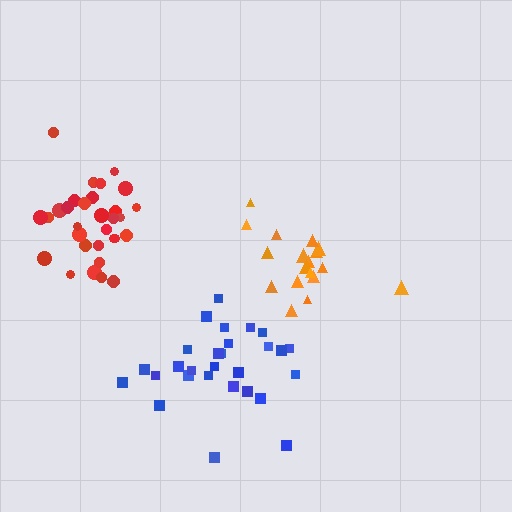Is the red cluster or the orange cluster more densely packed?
Red.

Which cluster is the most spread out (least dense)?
Blue.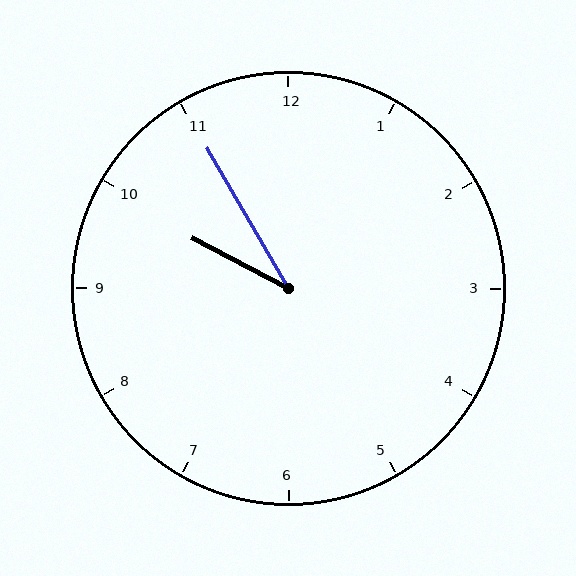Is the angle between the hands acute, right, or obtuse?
It is acute.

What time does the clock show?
9:55.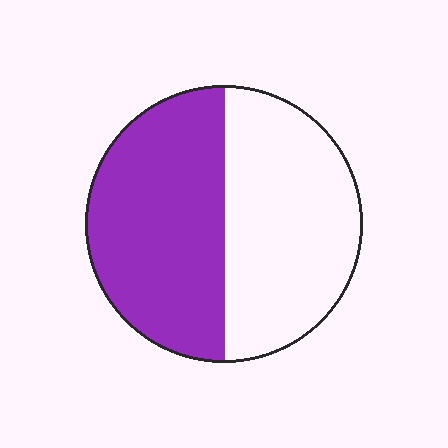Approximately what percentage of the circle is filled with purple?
Approximately 50%.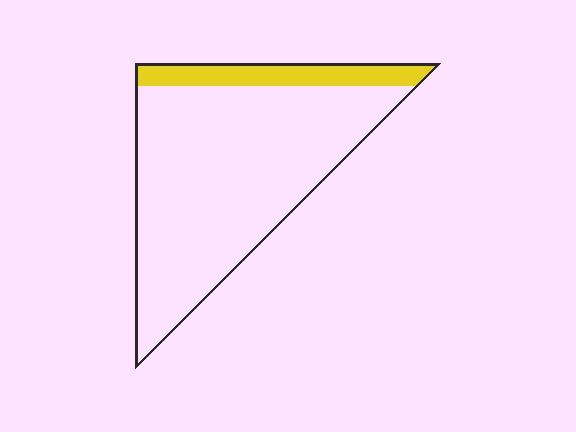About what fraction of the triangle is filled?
About one eighth (1/8).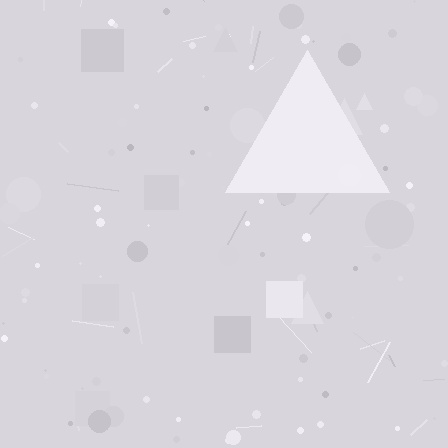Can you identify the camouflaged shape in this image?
The camouflaged shape is a triangle.